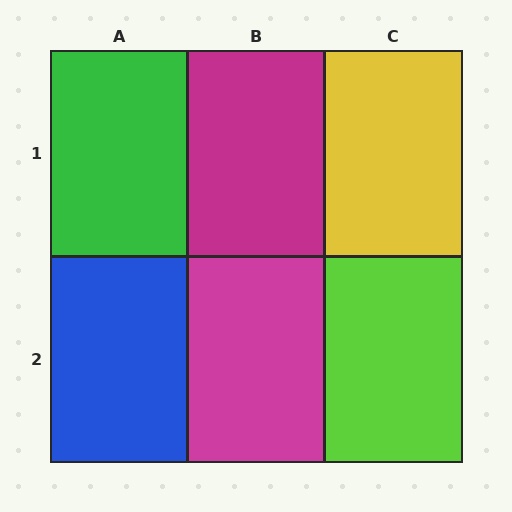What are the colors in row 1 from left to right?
Green, magenta, yellow.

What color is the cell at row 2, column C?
Lime.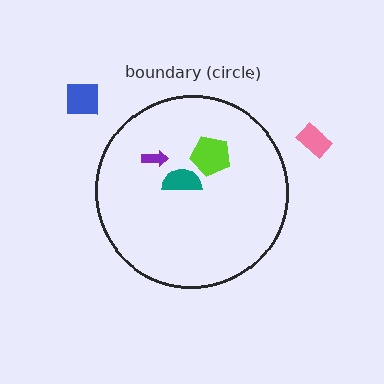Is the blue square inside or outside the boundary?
Outside.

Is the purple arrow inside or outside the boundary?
Inside.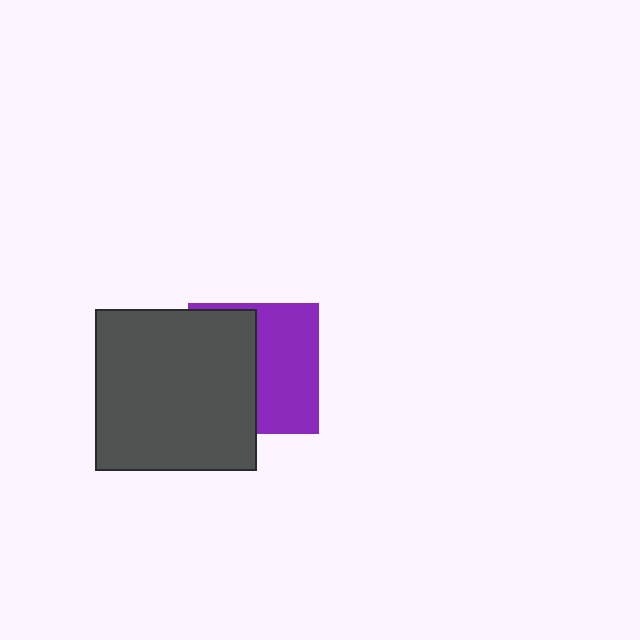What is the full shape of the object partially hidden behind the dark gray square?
The partially hidden object is a purple square.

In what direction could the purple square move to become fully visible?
The purple square could move right. That would shift it out from behind the dark gray square entirely.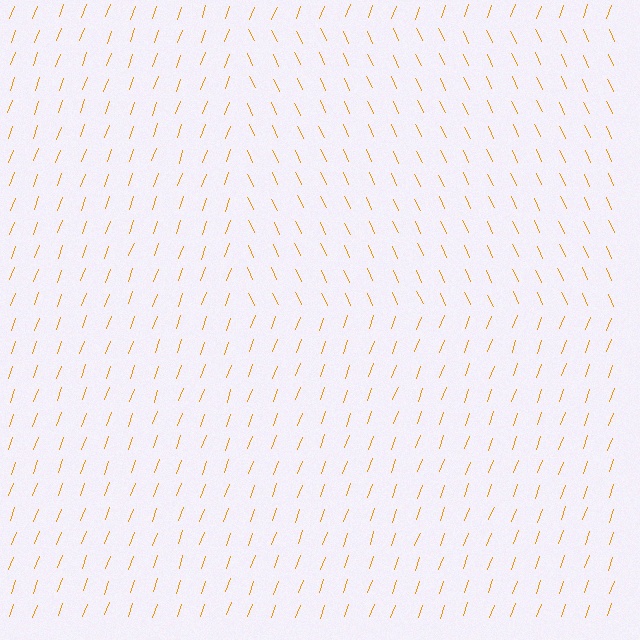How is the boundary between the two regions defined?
The boundary is defined purely by a change in line orientation (approximately 45 degrees difference). All lines are the same color and thickness.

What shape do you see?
I see a rectangle.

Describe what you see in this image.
The image is filled with small orange line segments. A rectangle region in the image has lines oriented differently from the surrounding lines, creating a visible texture boundary.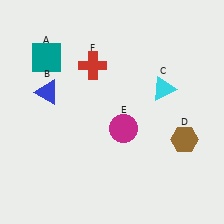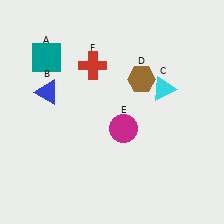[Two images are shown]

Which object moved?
The brown hexagon (D) moved up.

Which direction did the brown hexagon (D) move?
The brown hexagon (D) moved up.